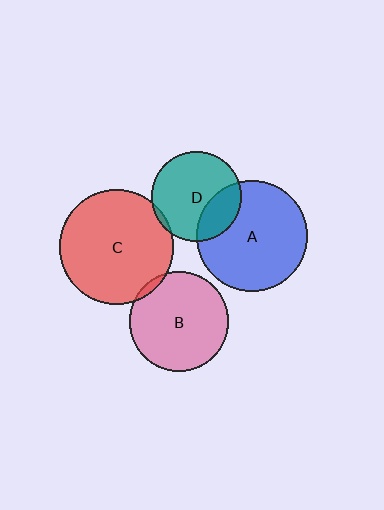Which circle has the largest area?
Circle C (red).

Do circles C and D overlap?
Yes.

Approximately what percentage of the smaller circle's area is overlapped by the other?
Approximately 5%.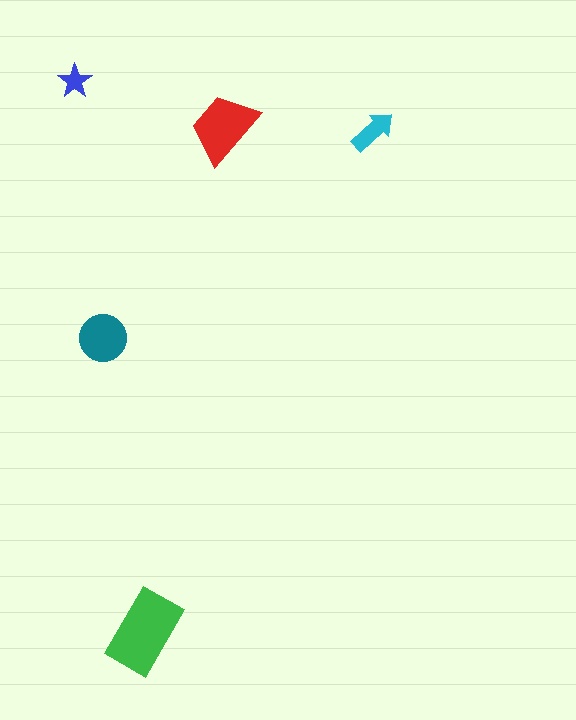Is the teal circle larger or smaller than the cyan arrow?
Larger.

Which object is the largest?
The green rectangle.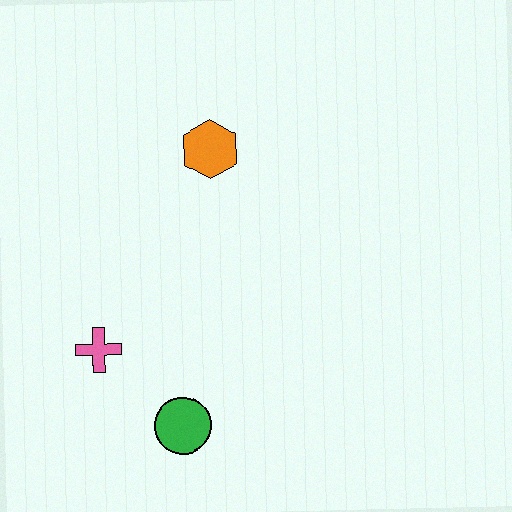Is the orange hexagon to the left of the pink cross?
No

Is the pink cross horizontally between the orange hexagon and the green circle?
No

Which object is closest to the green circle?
The pink cross is closest to the green circle.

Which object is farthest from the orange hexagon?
The green circle is farthest from the orange hexagon.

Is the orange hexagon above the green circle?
Yes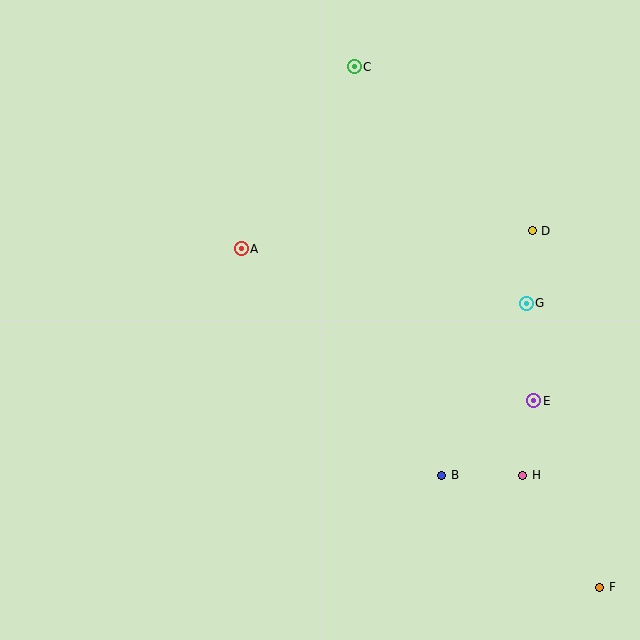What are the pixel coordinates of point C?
Point C is at (354, 67).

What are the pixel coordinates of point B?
Point B is at (442, 475).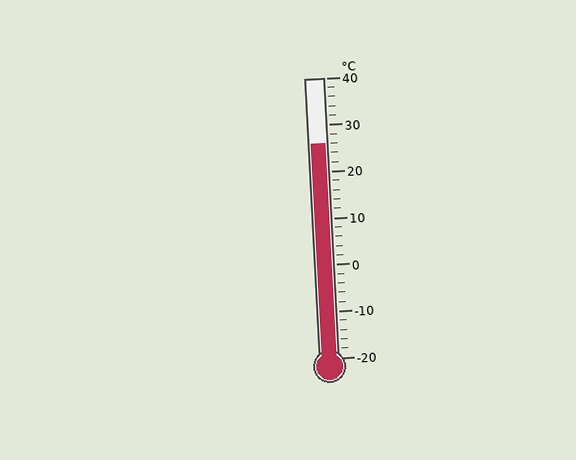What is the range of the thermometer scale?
The thermometer scale ranges from -20°C to 40°C.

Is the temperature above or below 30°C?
The temperature is below 30°C.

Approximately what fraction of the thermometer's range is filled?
The thermometer is filled to approximately 75% of its range.